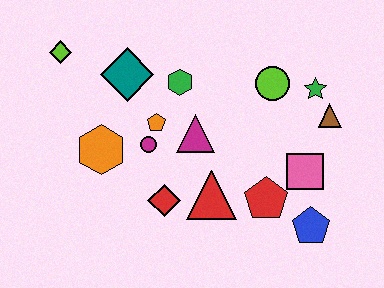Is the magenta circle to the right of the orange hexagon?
Yes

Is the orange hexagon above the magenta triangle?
No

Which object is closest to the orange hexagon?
The magenta circle is closest to the orange hexagon.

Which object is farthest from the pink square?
The lime diamond is farthest from the pink square.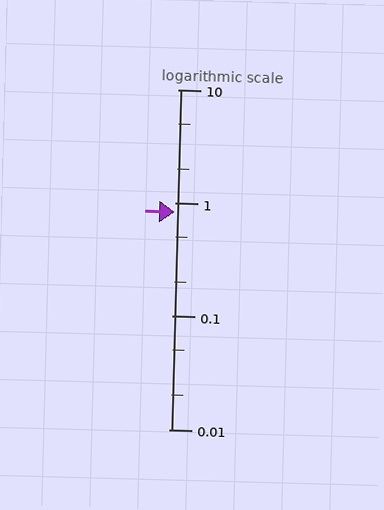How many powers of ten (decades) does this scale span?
The scale spans 3 decades, from 0.01 to 10.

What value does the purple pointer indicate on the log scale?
The pointer indicates approximately 0.83.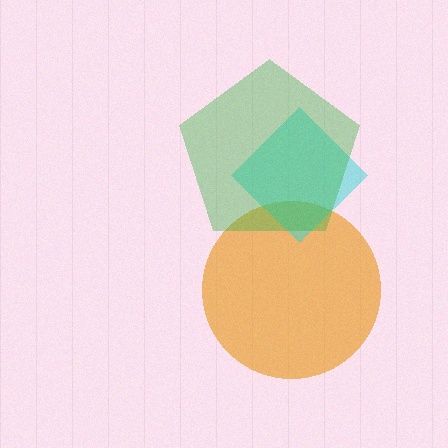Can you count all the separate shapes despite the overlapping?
Yes, there are 3 separate shapes.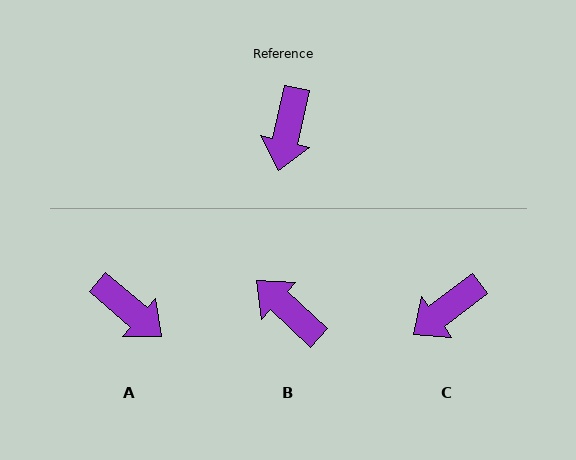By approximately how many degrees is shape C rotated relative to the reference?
Approximately 40 degrees clockwise.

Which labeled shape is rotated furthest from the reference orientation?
B, about 120 degrees away.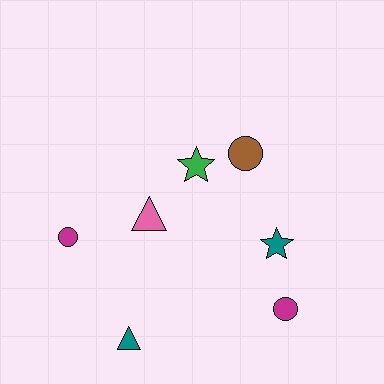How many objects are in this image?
There are 7 objects.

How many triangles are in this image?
There are 2 triangles.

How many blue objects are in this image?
There are no blue objects.